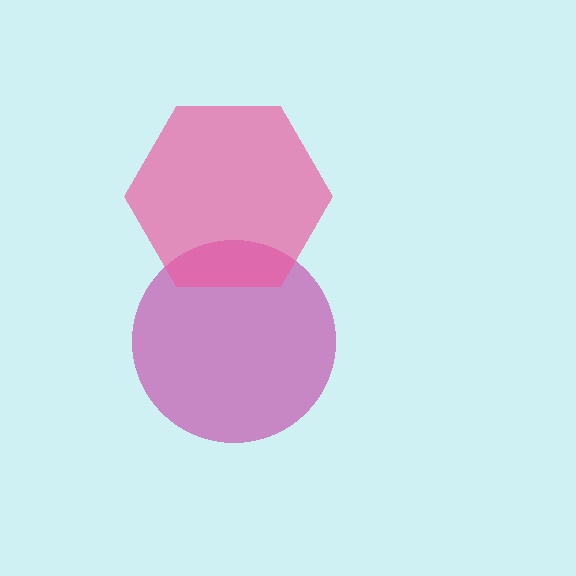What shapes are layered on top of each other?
The layered shapes are: a magenta circle, a pink hexagon.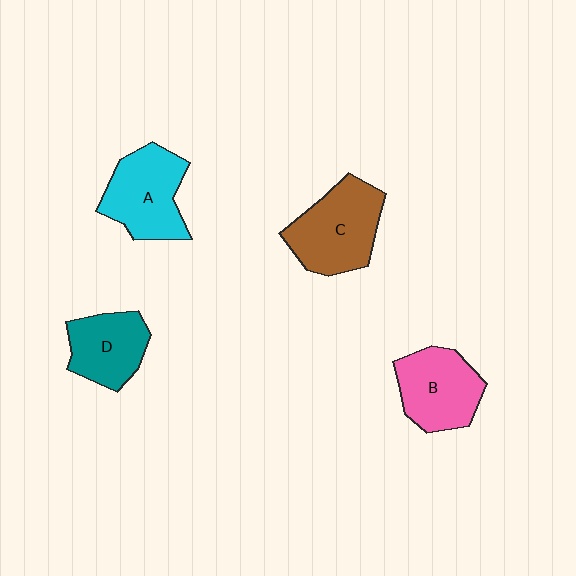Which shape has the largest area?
Shape C (brown).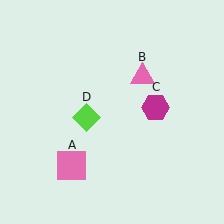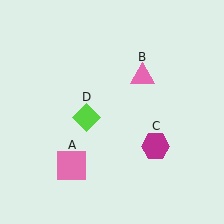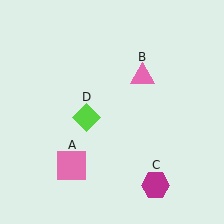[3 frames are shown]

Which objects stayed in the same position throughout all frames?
Pink square (object A) and pink triangle (object B) and lime diamond (object D) remained stationary.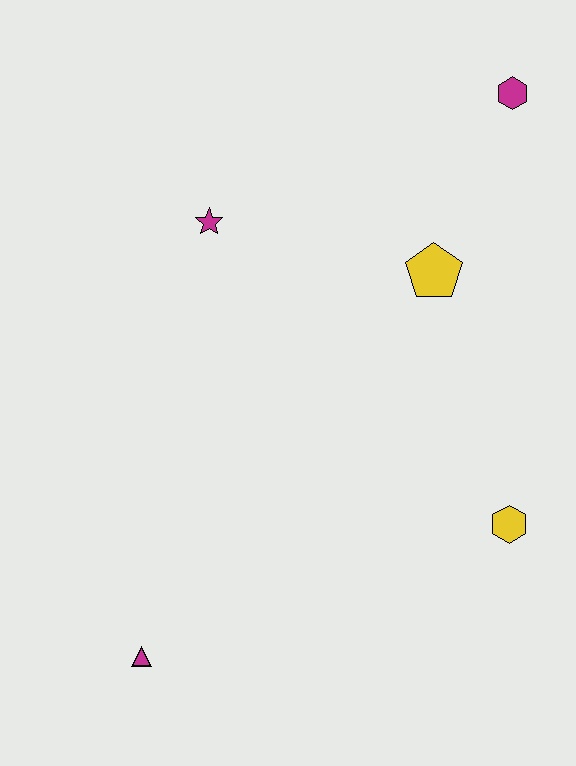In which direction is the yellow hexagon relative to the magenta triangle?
The yellow hexagon is to the right of the magenta triangle.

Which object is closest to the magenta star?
The yellow pentagon is closest to the magenta star.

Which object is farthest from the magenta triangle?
The magenta hexagon is farthest from the magenta triangle.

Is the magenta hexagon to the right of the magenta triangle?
Yes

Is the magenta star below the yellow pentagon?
No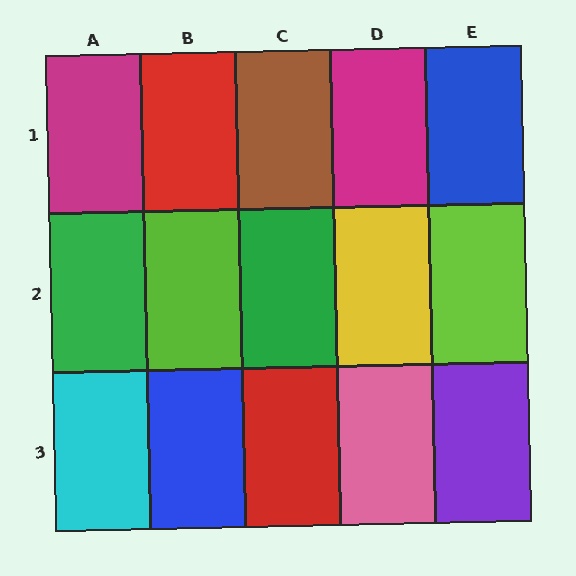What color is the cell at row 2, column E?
Lime.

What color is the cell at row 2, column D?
Yellow.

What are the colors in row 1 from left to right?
Magenta, red, brown, magenta, blue.